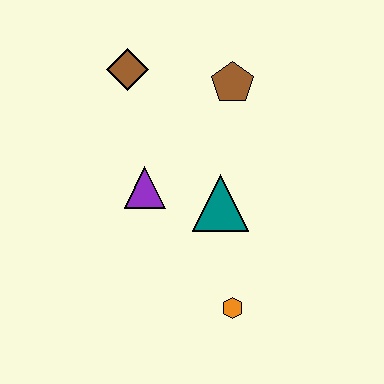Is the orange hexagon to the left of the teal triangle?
No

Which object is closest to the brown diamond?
The brown pentagon is closest to the brown diamond.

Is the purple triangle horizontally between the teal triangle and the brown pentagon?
No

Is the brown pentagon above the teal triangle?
Yes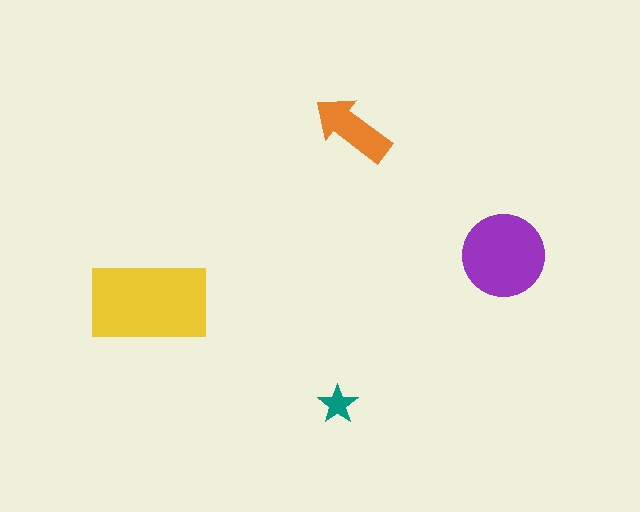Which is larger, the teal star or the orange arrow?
The orange arrow.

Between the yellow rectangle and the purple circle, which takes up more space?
The yellow rectangle.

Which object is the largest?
The yellow rectangle.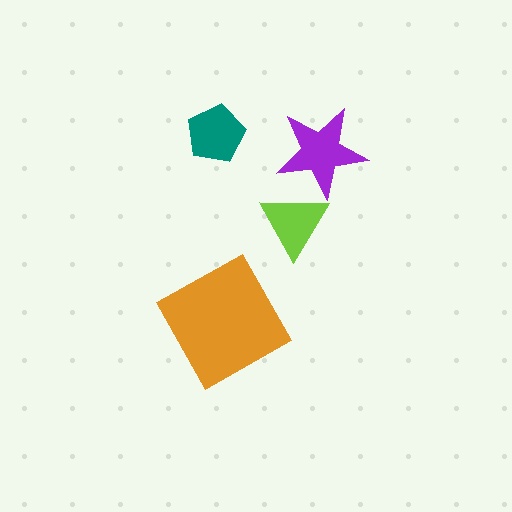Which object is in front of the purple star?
The lime triangle is in front of the purple star.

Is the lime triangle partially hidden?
No, no other shape covers it.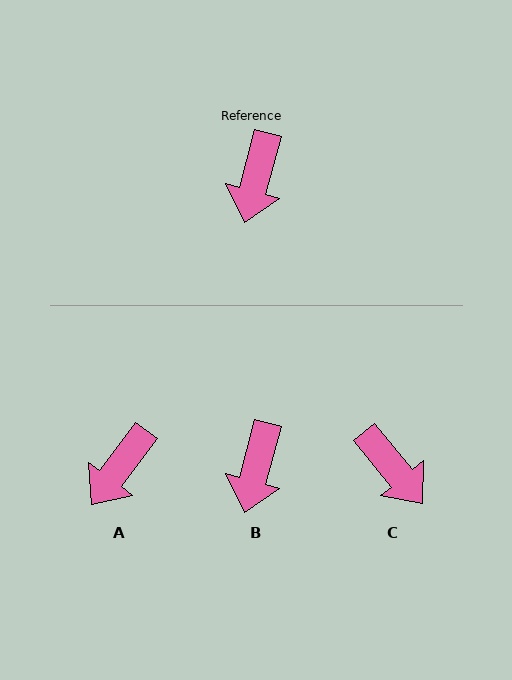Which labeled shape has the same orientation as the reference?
B.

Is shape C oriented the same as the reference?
No, it is off by about 54 degrees.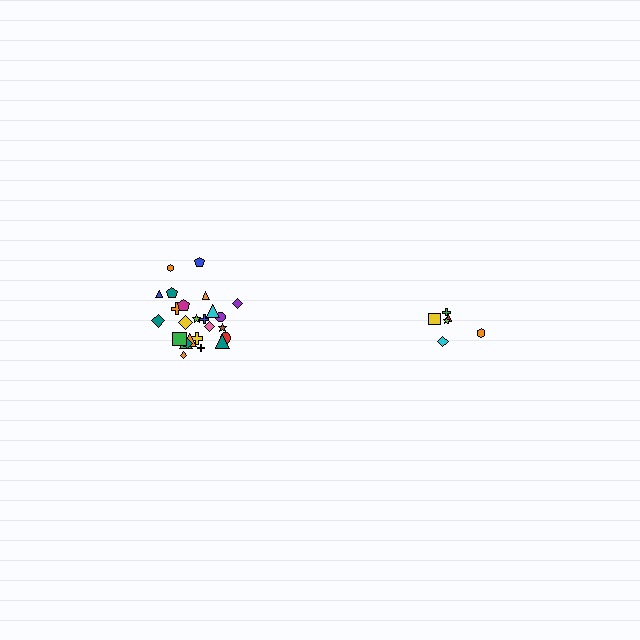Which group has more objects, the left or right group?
The left group.